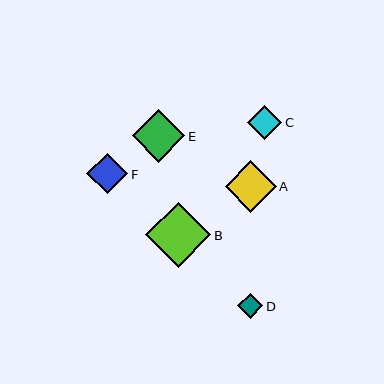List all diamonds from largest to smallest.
From largest to smallest: B, E, A, F, C, D.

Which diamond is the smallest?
Diamond D is the smallest with a size of approximately 25 pixels.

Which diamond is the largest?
Diamond B is the largest with a size of approximately 65 pixels.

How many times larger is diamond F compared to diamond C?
Diamond F is approximately 1.2 times the size of diamond C.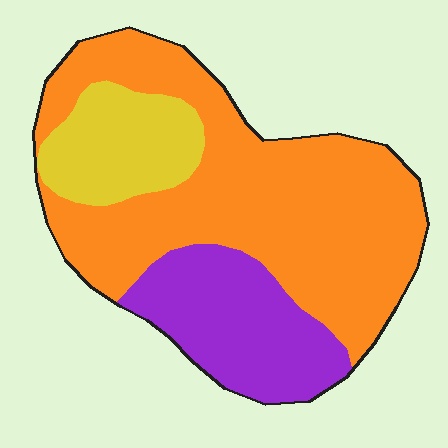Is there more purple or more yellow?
Purple.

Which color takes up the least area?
Yellow, at roughly 15%.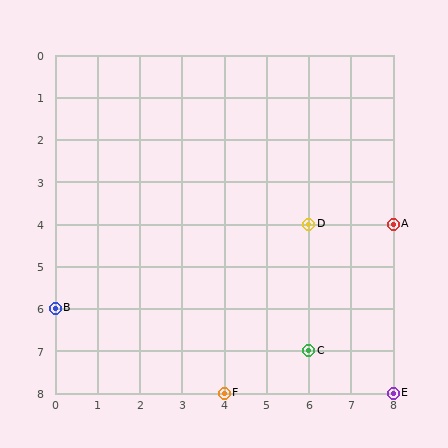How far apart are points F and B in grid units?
Points F and B are 4 columns and 2 rows apart (about 4.5 grid units diagonally).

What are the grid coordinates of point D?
Point D is at grid coordinates (6, 4).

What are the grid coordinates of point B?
Point B is at grid coordinates (0, 6).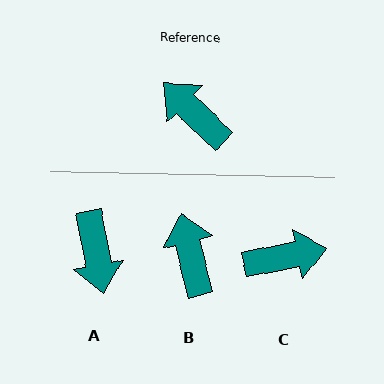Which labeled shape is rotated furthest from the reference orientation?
A, about 145 degrees away.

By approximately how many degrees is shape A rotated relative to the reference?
Approximately 145 degrees counter-clockwise.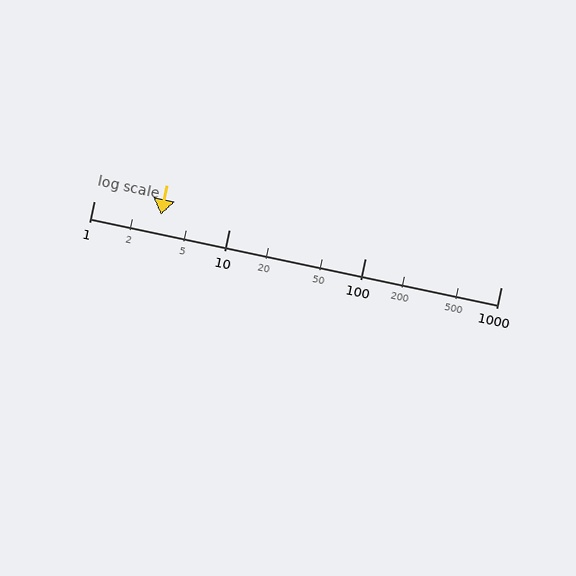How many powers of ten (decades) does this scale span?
The scale spans 3 decades, from 1 to 1000.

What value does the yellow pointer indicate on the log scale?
The pointer indicates approximately 3.1.